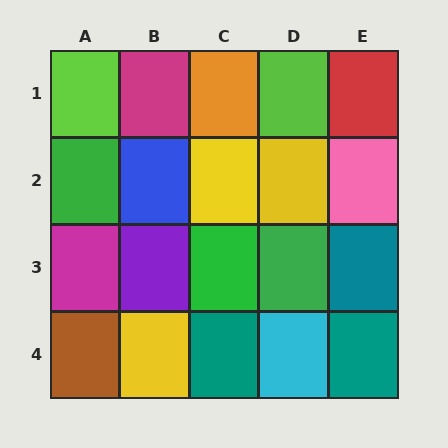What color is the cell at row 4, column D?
Cyan.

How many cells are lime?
2 cells are lime.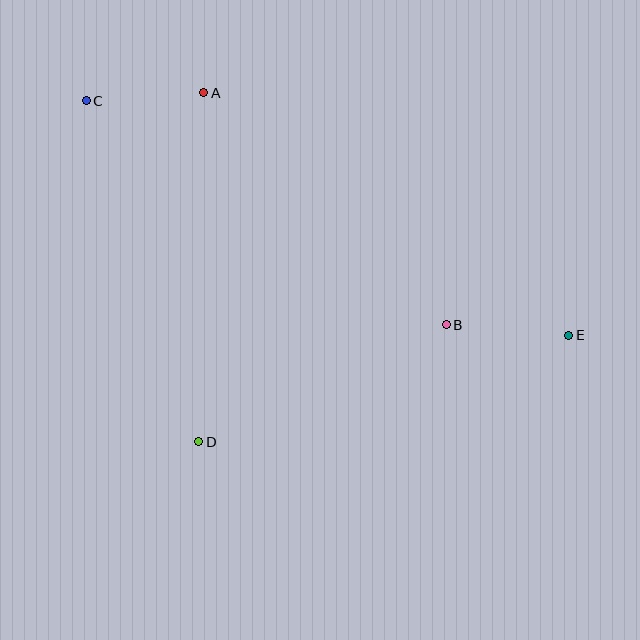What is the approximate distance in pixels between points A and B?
The distance between A and B is approximately 336 pixels.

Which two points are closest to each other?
Points A and C are closest to each other.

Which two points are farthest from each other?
Points C and E are farthest from each other.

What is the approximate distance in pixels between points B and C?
The distance between B and C is approximately 424 pixels.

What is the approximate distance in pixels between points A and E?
The distance between A and E is approximately 438 pixels.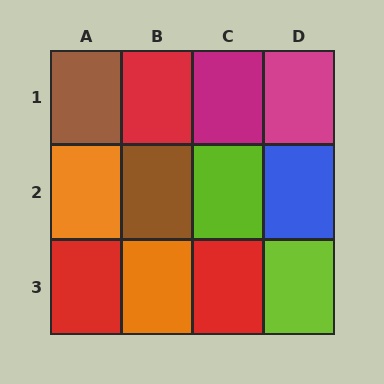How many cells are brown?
2 cells are brown.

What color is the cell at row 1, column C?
Magenta.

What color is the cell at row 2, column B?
Brown.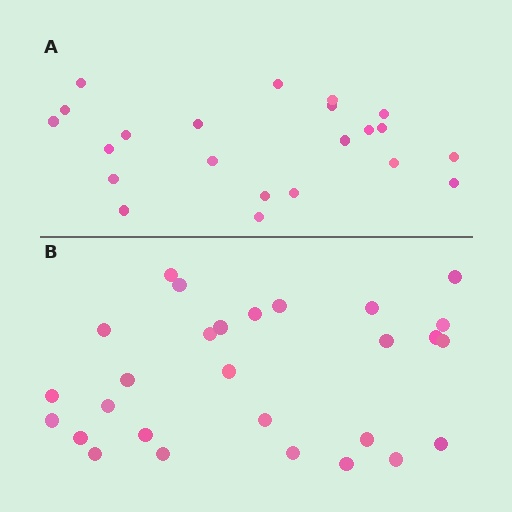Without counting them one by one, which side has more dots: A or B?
Region B (the bottom region) has more dots.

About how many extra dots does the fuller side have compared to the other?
Region B has about 6 more dots than region A.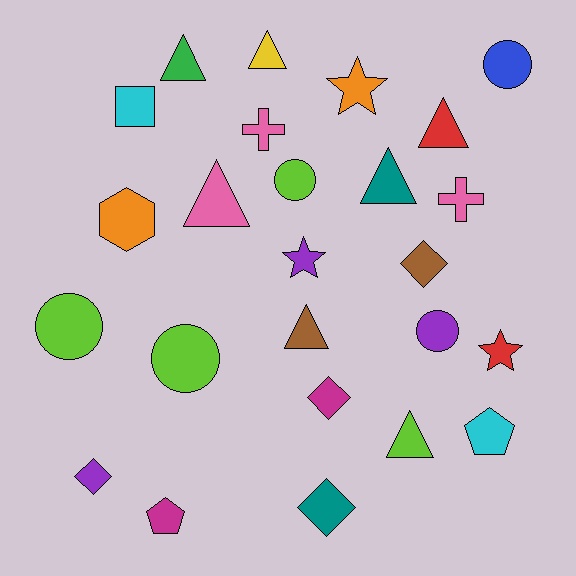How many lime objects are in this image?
There are 4 lime objects.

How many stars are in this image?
There are 3 stars.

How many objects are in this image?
There are 25 objects.